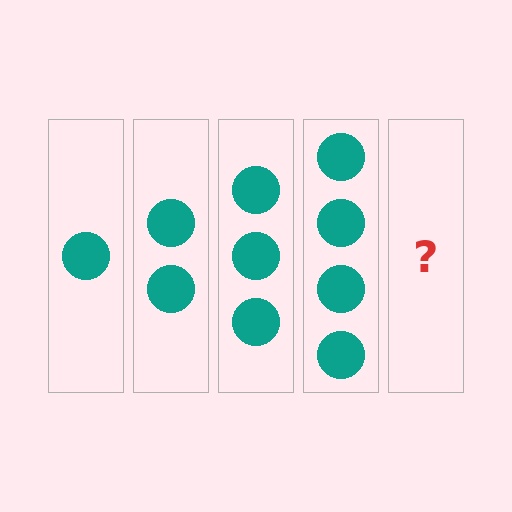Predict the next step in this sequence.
The next step is 5 circles.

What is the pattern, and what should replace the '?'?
The pattern is that each step adds one more circle. The '?' should be 5 circles.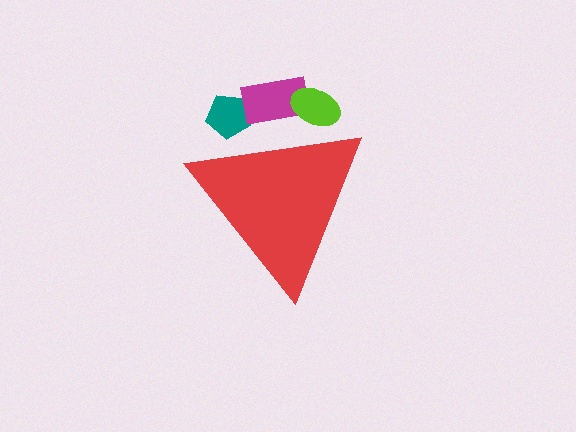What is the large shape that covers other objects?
A red triangle.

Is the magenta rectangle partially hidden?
Yes, the magenta rectangle is partially hidden behind the red triangle.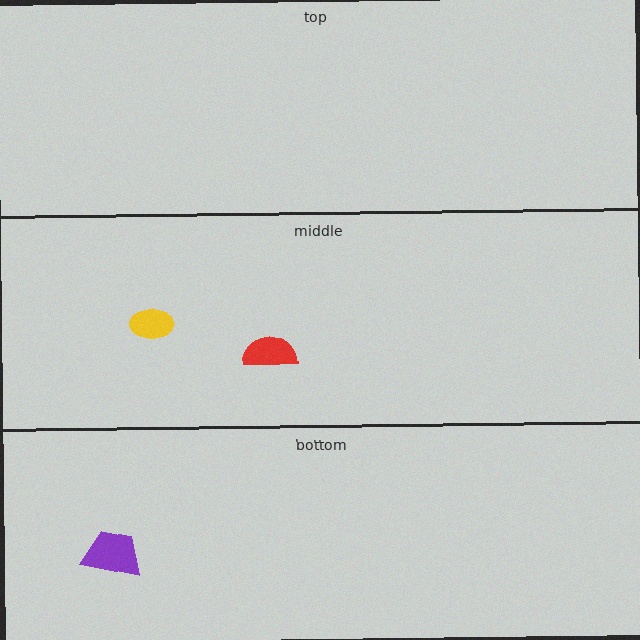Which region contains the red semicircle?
The middle region.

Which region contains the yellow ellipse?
The middle region.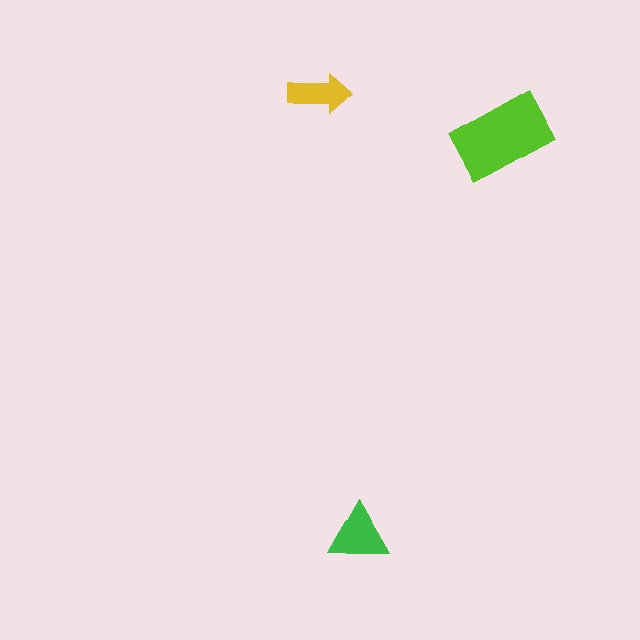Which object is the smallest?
The yellow arrow.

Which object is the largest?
The lime rectangle.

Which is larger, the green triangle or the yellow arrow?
The green triangle.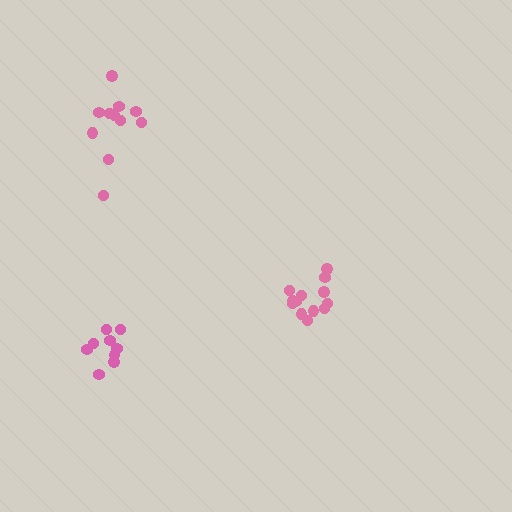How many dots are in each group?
Group 1: 13 dots, Group 2: 9 dots, Group 3: 11 dots (33 total).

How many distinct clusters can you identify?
There are 3 distinct clusters.